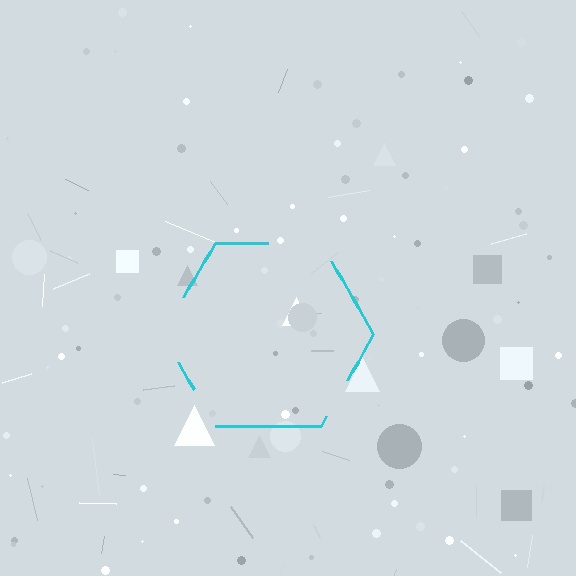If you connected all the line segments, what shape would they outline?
They would outline a hexagon.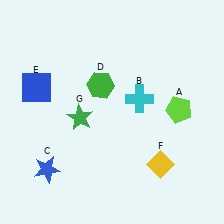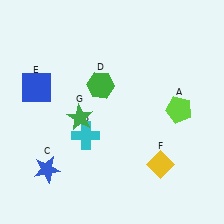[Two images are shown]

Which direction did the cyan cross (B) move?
The cyan cross (B) moved left.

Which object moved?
The cyan cross (B) moved left.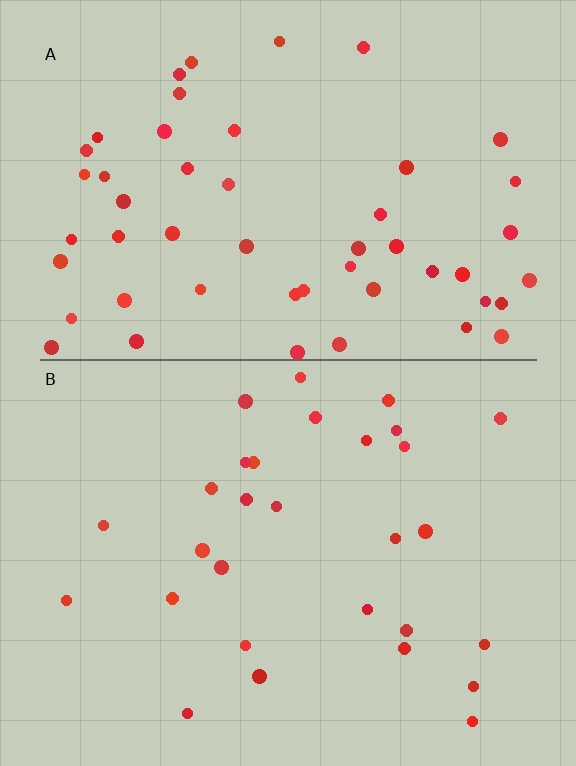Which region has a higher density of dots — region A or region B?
A (the top).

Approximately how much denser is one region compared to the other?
Approximately 1.7× — region A over region B.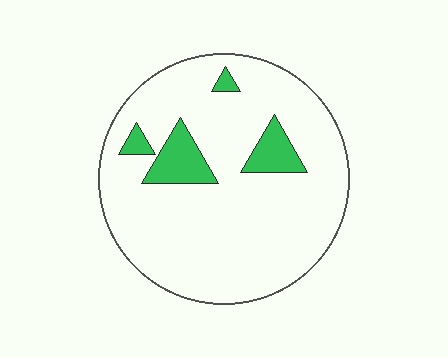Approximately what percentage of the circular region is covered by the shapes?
Approximately 10%.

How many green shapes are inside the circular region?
4.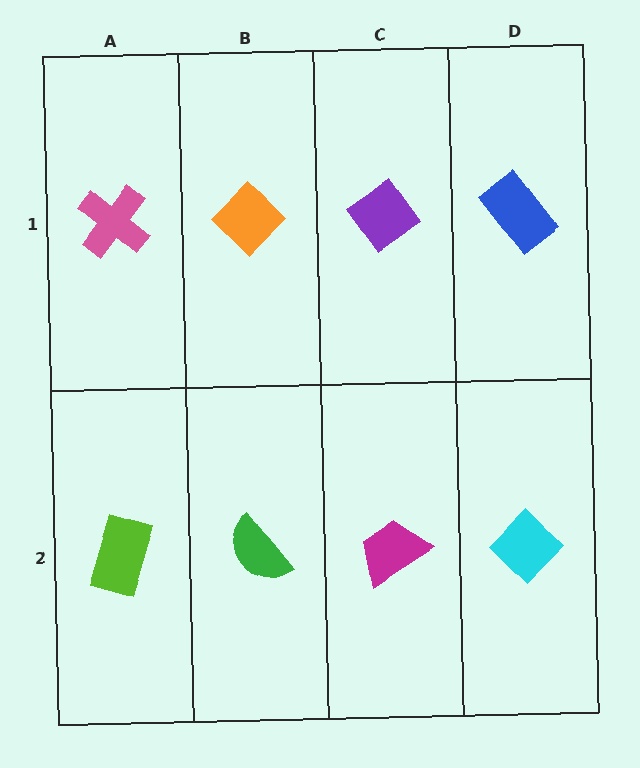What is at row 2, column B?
A green semicircle.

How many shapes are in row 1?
4 shapes.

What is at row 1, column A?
A pink cross.